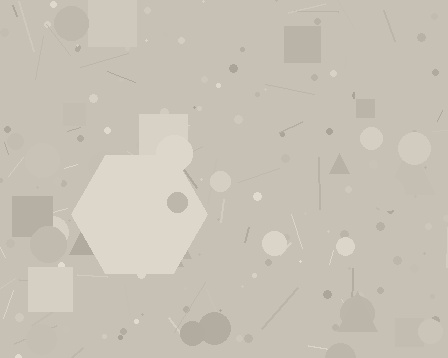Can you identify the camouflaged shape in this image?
The camouflaged shape is a hexagon.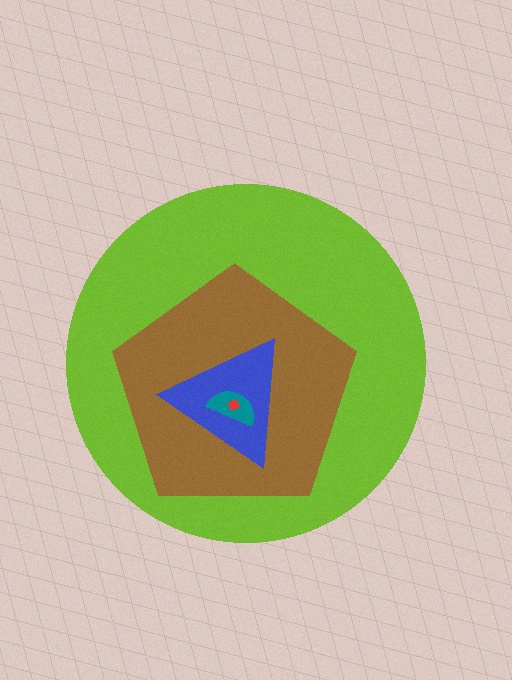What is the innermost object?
The red diamond.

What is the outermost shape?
The lime circle.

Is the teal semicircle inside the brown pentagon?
Yes.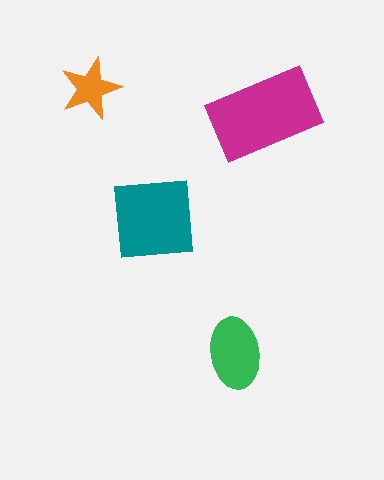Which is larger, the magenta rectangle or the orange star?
The magenta rectangle.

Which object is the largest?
The magenta rectangle.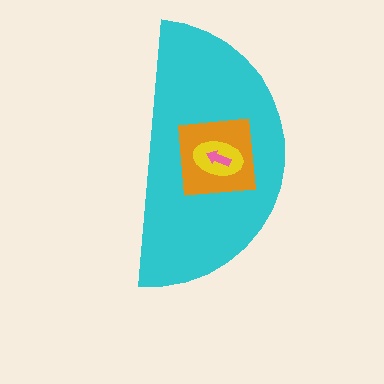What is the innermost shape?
The pink arrow.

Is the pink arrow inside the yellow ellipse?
Yes.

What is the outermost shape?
The cyan semicircle.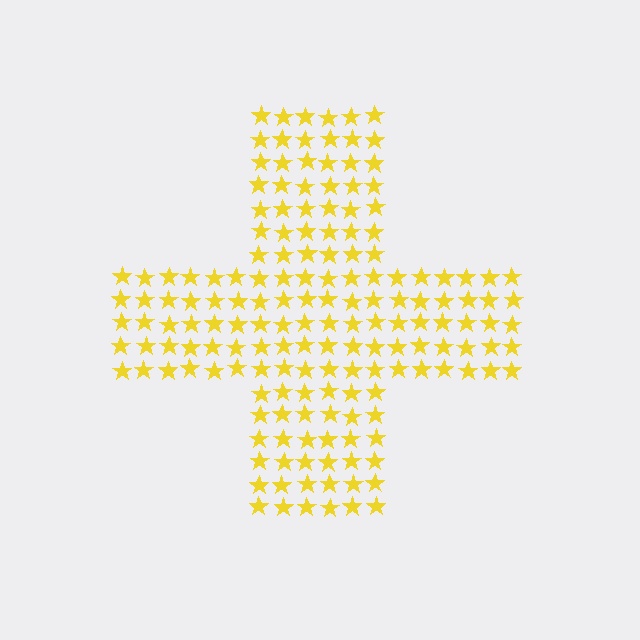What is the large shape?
The large shape is a cross.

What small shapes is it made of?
It is made of small stars.